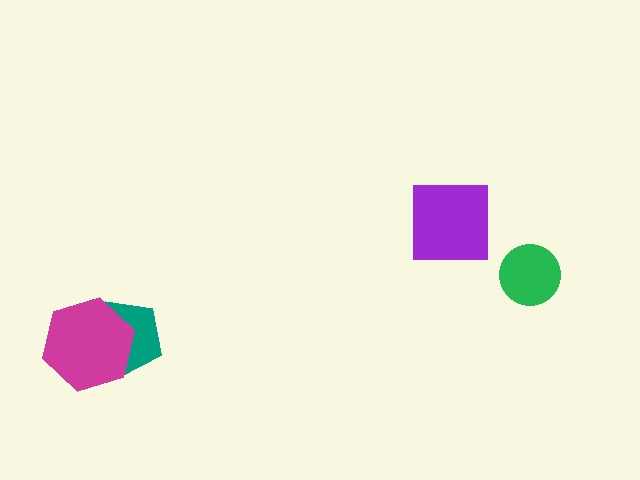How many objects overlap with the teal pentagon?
1 object overlaps with the teal pentagon.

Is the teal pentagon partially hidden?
Yes, it is partially covered by another shape.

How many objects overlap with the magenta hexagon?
1 object overlaps with the magenta hexagon.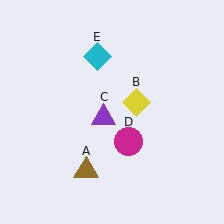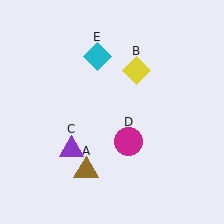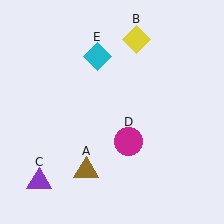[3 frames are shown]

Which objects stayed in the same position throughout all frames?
Brown triangle (object A) and magenta circle (object D) and cyan diamond (object E) remained stationary.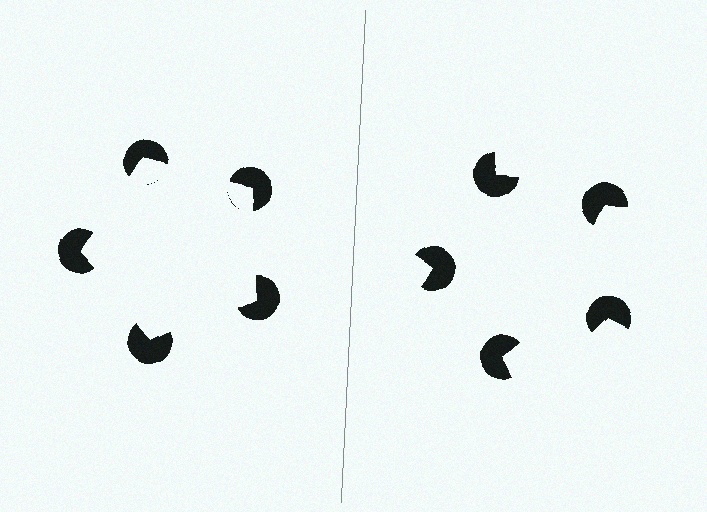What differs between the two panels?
The pac-man discs are positioned identically on both sides; only the wedge orientations differ. On the left they align to a pentagon; on the right they are misaligned.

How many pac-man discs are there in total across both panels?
10 — 5 on each side.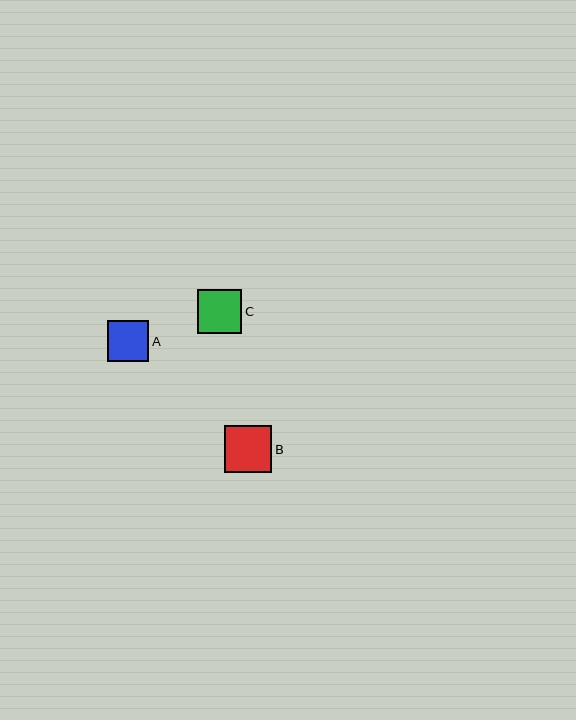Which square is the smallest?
Square A is the smallest with a size of approximately 41 pixels.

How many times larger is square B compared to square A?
Square B is approximately 1.1 times the size of square A.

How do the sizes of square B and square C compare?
Square B and square C are approximately the same size.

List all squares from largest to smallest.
From largest to smallest: B, C, A.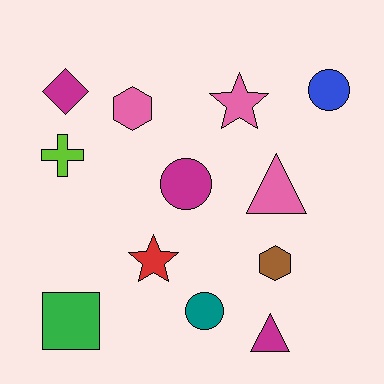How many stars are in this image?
There are 2 stars.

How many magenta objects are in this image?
There are 3 magenta objects.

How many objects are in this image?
There are 12 objects.